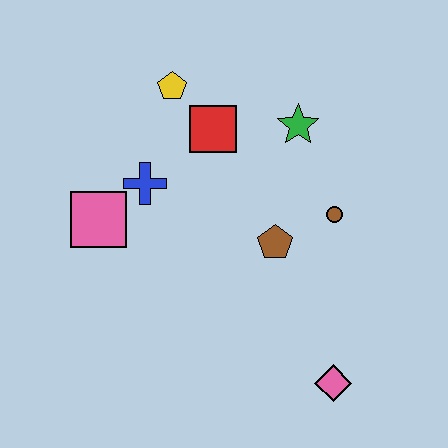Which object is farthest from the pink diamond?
The yellow pentagon is farthest from the pink diamond.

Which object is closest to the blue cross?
The pink square is closest to the blue cross.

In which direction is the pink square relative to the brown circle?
The pink square is to the left of the brown circle.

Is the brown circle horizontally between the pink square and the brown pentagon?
No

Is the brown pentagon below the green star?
Yes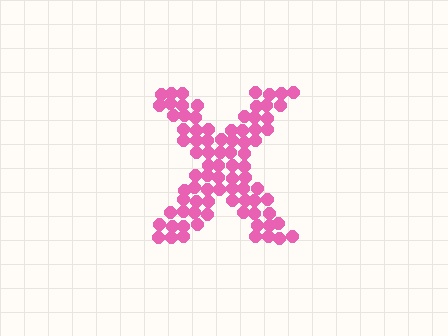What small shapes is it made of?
It is made of small circles.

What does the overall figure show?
The overall figure shows the letter X.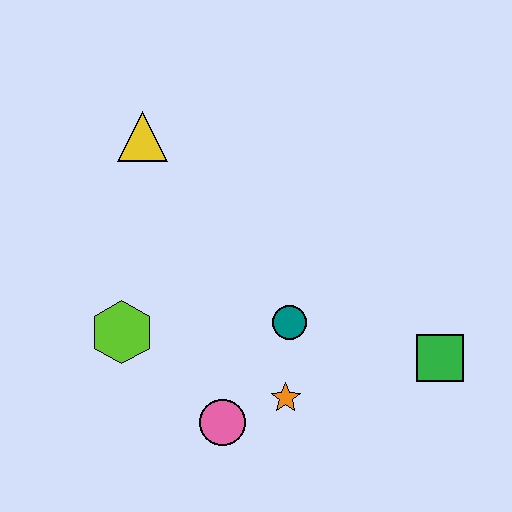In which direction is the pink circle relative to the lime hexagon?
The pink circle is to the right of the lime hexagon.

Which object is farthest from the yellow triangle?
The green square is farthest from the yellow triangle.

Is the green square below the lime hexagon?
Yes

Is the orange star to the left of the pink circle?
No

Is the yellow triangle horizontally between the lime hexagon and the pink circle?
Yes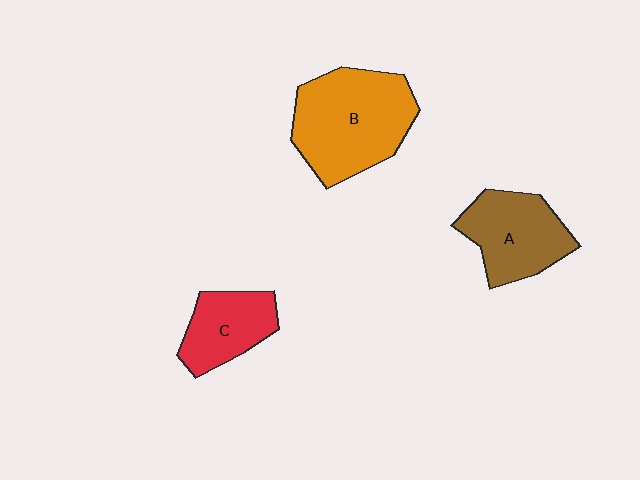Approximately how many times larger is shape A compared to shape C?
Approximately 1.3 times.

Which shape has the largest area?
Shape B (orange).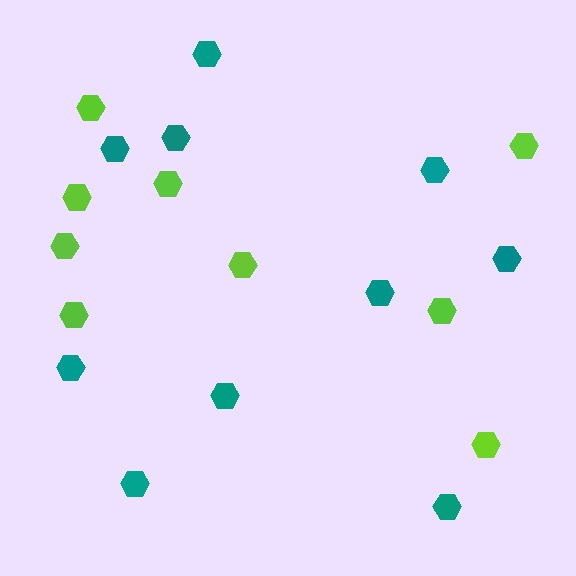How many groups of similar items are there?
There are 2 groups: one group of lime hexagons (9) and one group of teal hexagons (10).